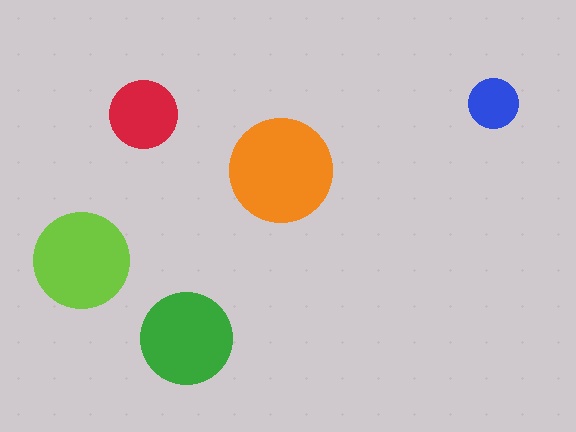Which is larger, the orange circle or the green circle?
The orange one.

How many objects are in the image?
There are 5 objects in the image.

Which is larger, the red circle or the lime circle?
The lime one.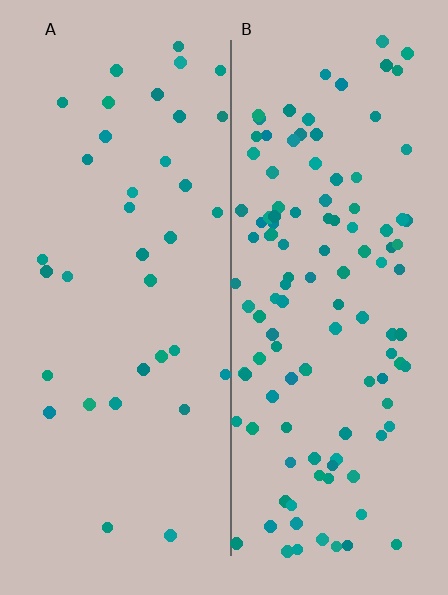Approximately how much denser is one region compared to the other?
Approximately 3.3× — region B over region A.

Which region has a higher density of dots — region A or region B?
B (the right).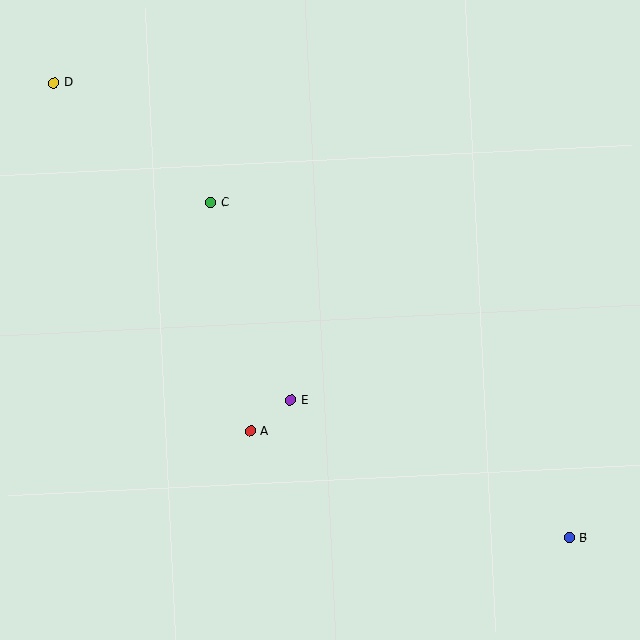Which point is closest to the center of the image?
Point E at (291, 400) is closest to the center.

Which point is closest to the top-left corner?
Point D is closest to the top-left corner.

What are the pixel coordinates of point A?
Point A is at (251, 431).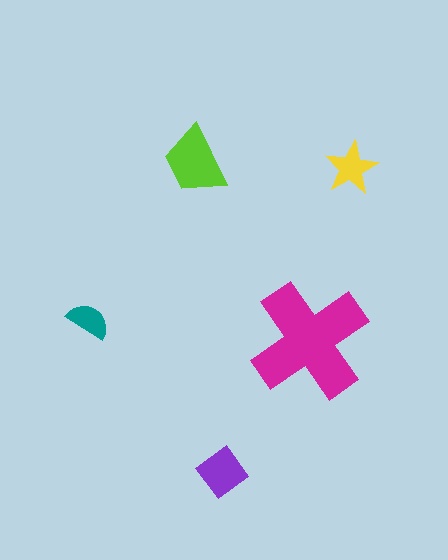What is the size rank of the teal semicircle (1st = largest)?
5th.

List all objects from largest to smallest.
The magenta cross, the lime trapezoid, the purple diamond, the yellow star, the teal semicircle.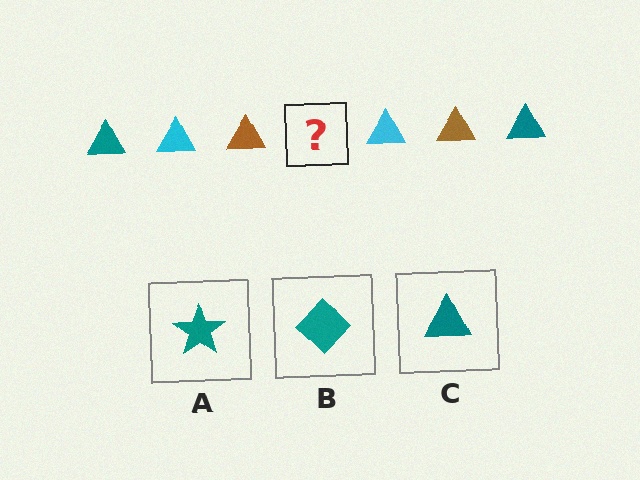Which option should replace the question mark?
Option C.